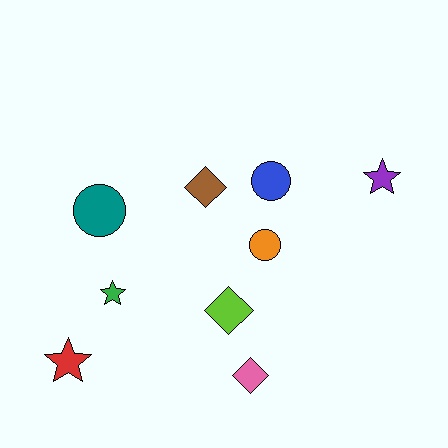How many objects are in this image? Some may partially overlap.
There are 9 objects.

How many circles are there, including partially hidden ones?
There are 3 circles.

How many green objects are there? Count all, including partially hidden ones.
There is 1 green object.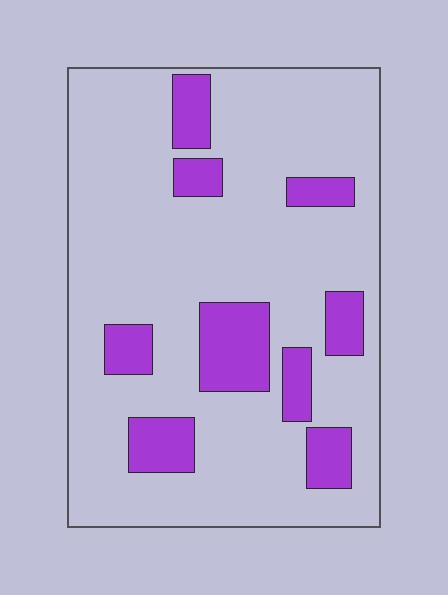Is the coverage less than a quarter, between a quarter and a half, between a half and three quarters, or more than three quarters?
Less than a quarter.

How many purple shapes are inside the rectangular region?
9.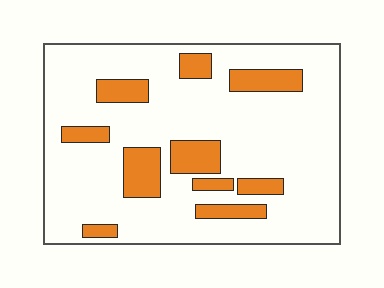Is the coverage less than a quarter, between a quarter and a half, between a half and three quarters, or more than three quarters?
Less than a quarter.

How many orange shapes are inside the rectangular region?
10.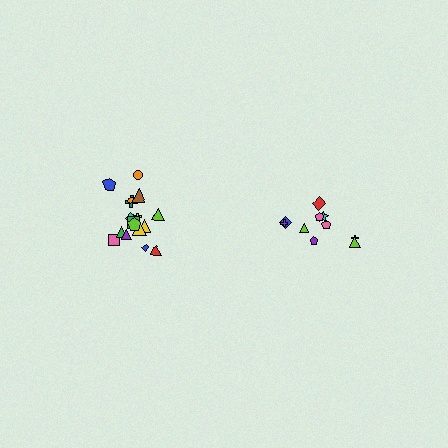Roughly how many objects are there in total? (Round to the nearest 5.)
Roughly 30 objects in total.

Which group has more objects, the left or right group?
The left group.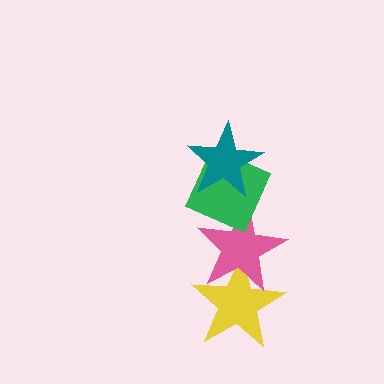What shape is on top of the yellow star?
The pink star is on top of the yellow star.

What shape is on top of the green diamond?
The teal star is on top of the green diamond.